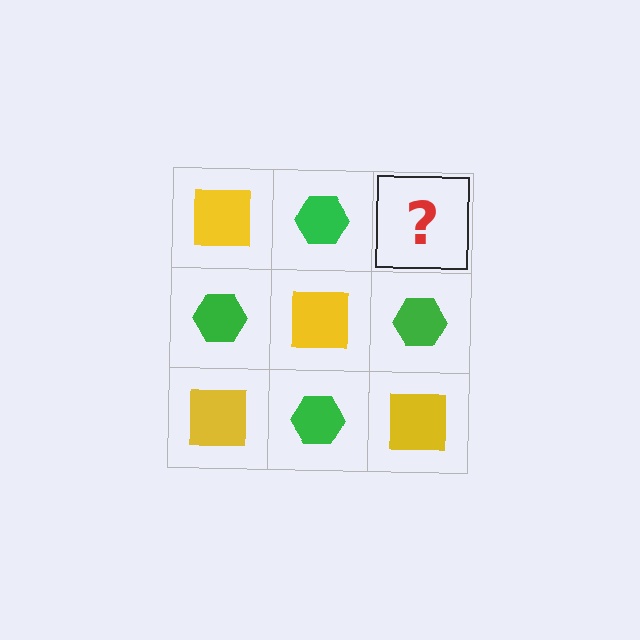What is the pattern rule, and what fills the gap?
The rule is that it alternates yellow square and green hexagon in a checkerboard pattern. The gap should be filled with a yellow square.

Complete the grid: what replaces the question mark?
The question mark should be replaced with a yellow square.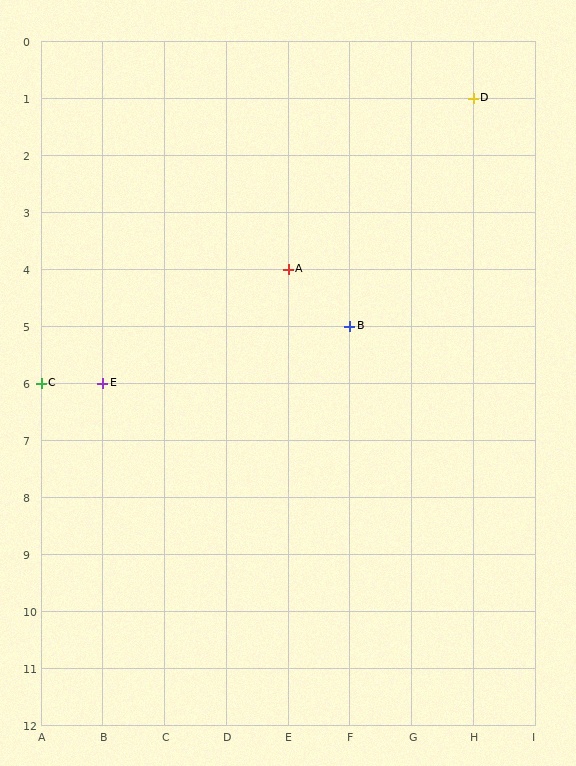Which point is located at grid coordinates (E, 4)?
Point A is at (E, 4).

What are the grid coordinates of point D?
Point D is at grid coordinates (H, 1).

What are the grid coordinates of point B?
Point B is at grid coordinates (F, 5).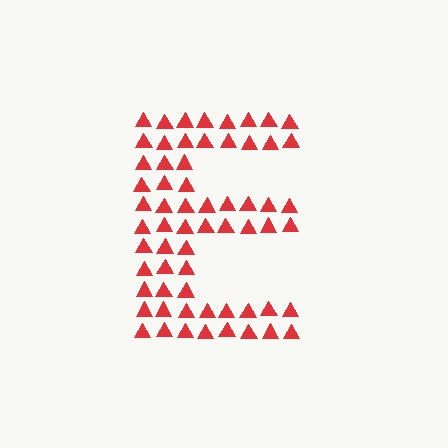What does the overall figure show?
The overall figure shows the letter E.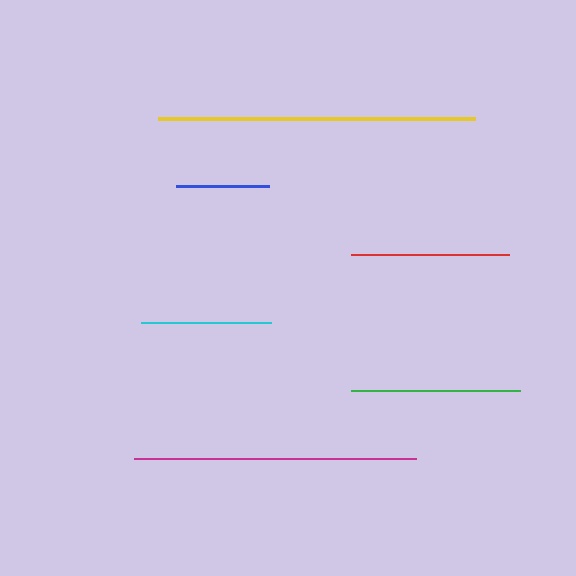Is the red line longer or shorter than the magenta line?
The magenta line is longer than the red line.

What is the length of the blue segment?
The blue segment is approximately 94 pixels long.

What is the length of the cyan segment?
The cyan segment is approximately 130 pixels long.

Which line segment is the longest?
The yellow line is the longest at approximately 317 pixels.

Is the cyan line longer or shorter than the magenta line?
The magenta line is longer than the cyan line.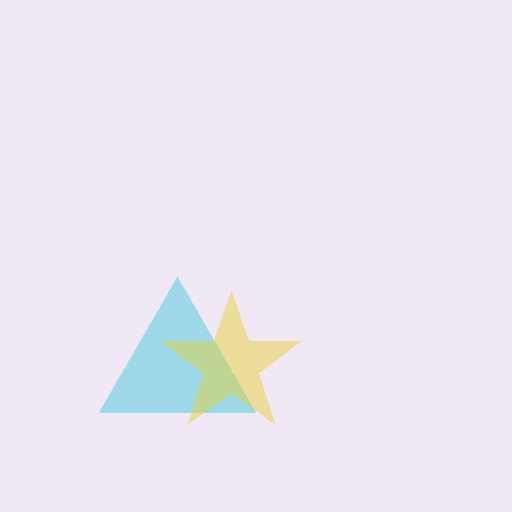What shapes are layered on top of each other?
The layered shapes are: a cyan triangle, a yellow star.